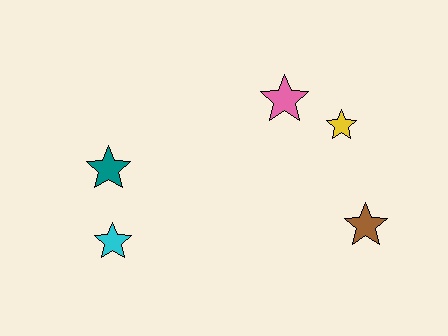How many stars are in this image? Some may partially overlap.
There are 5 stars.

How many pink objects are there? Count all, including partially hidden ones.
There is 1 pink object.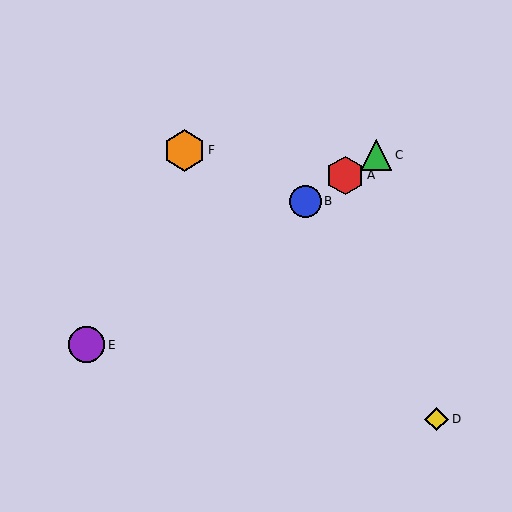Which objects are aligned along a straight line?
Objects A, B, C, E are aligned along a straight line.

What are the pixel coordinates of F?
Object F is at (185, 150).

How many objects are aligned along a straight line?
4 objects (A, B, C, E) are aligned along a straight line.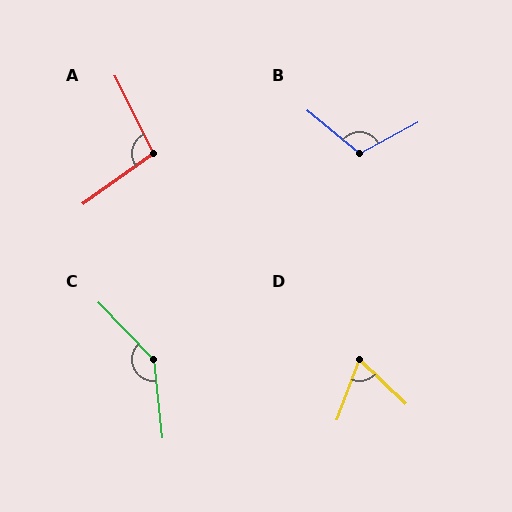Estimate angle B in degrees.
Approximately 112 degrees.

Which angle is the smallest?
D, at approximately 67 degrees.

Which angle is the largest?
C, at approximately 142 degrees.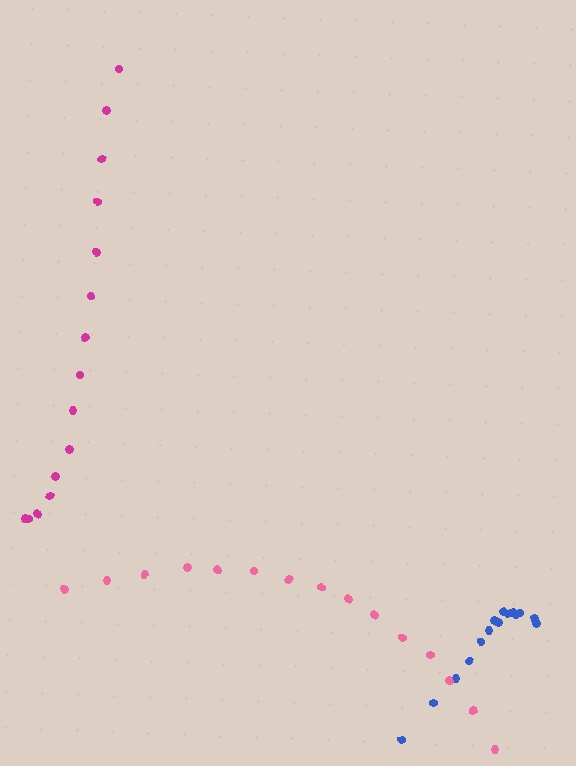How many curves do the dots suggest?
There are 3 distinct paths.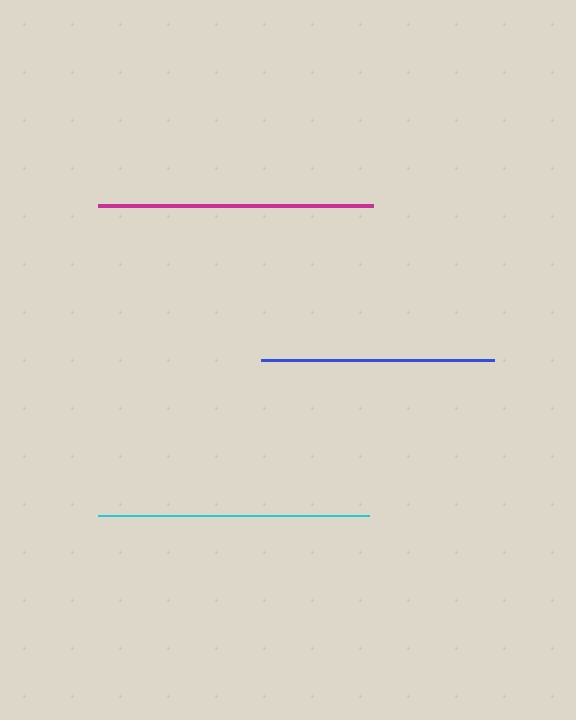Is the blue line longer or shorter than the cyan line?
The cyan line is longer than the blue line.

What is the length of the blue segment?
The blue segment is approximately 232 pixels long.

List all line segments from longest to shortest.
From longest to shortest: magenta, cyan, blue.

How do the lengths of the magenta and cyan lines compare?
The magenta and cyan lines are approximately the same length.